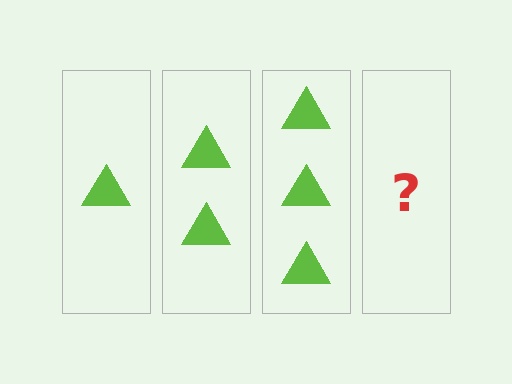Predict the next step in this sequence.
The next step is 4 triangles.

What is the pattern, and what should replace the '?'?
The pattern is that each step adds one more triangle. The '?' should be 4 triangles.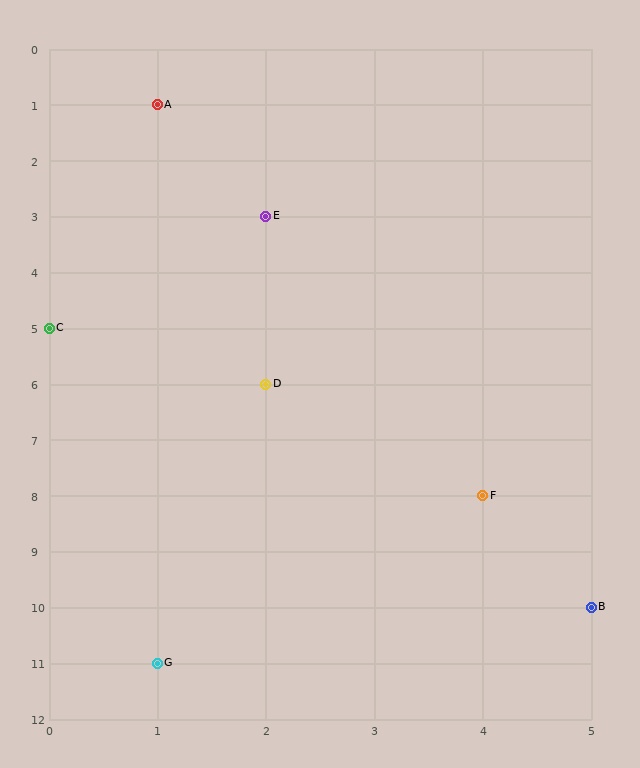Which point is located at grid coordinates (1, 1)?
Point A is at (1, 1).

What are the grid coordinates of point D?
Point D is at grid coordinates (2, 6).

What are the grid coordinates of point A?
Point A is at grid coordinates (1, 1).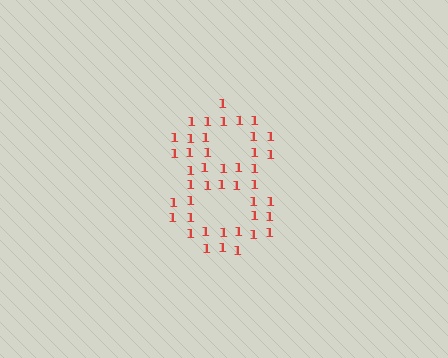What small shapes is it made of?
It is made of small digit 1's.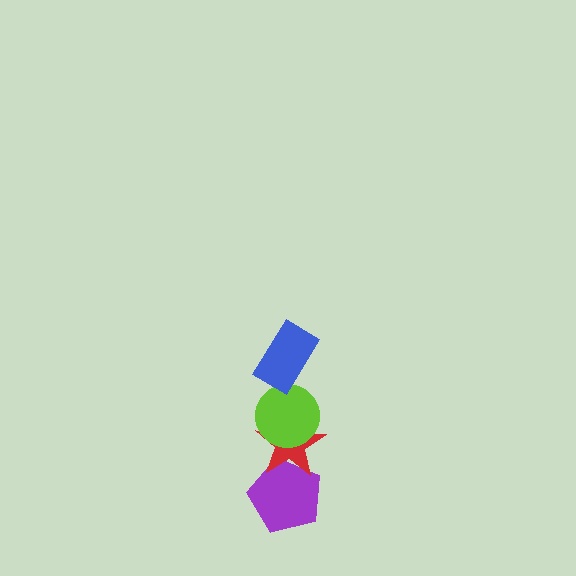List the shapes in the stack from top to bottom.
From top to bottom: the blue rectangle, the lime circle, the red star, the purple pentagon.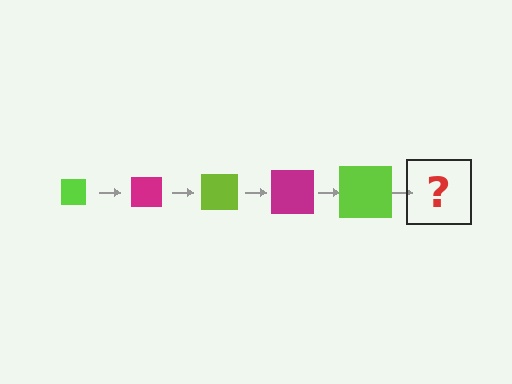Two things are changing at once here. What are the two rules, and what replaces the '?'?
The two rules are that the square grows larger each step and the color cycles through lime and magenta. The '?' should be a magenta square, larger than the previous one.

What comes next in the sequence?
The next element should be a magenta square, larger than the previous one.